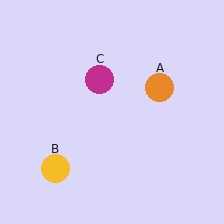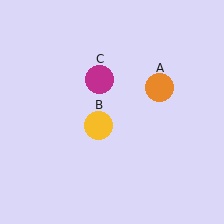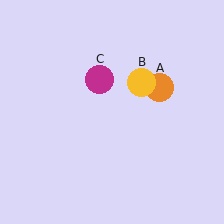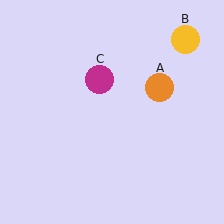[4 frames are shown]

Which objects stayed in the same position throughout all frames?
Orange circle (object A) and magenta circle (object C) remained stationary.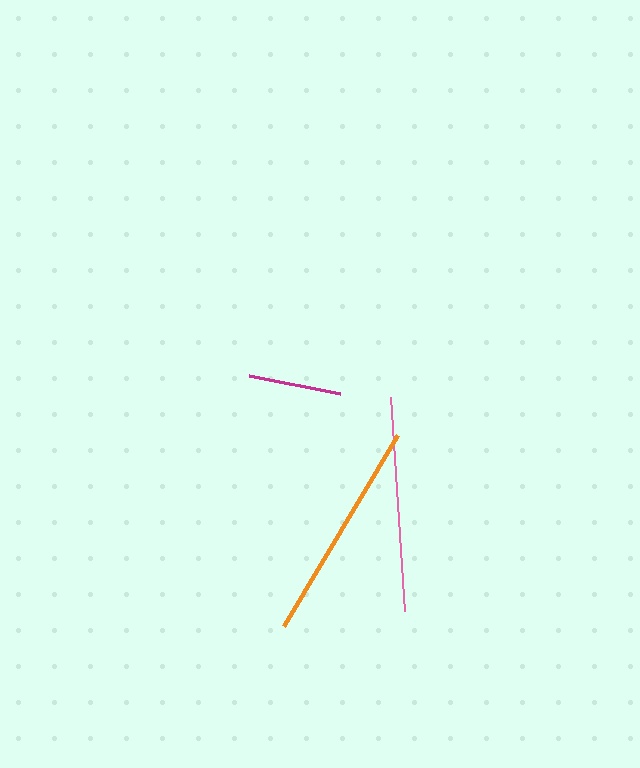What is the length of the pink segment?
The pink segment is approximately 214 pixels long.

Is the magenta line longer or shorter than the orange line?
The orange line is longer than the magenta line.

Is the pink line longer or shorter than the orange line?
The orange line is longer than the pink line.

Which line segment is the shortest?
The magenta line is the shortest at approximately 93 pixels.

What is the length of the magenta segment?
The magenta segment is approximately 93 pixels long.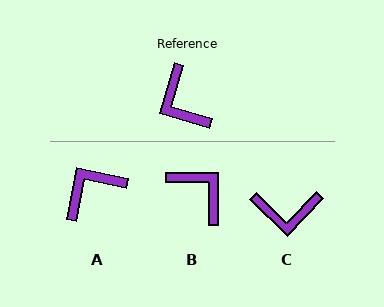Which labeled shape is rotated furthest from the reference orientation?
B, about 164 degrees away.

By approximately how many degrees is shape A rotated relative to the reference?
Approximately 85 degrees clockwise.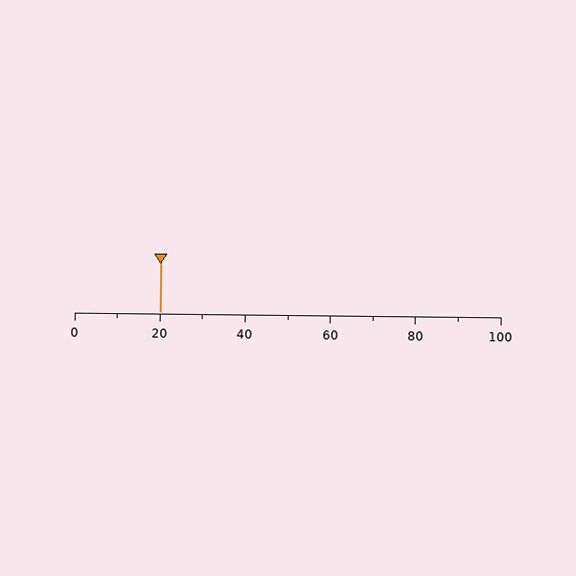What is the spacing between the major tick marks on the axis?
The major ticks are spaced 20 apart.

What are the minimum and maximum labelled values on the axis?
The axis runs from 0 to 100.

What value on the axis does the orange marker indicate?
The marker indicates approximately 20.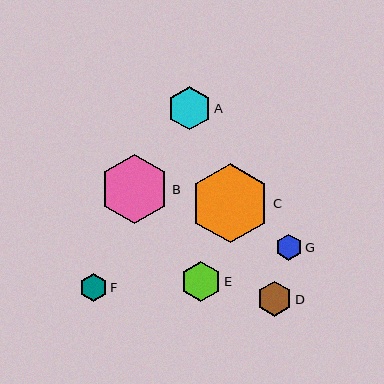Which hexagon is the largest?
Hexagon C is the largest with a size of approximately 80 pixels.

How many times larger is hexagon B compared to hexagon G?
Hexagon B is approximately 2.6 times the size of hexagon G.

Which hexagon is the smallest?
Hexagon G is the smallest with a size of approximately 26 pixels.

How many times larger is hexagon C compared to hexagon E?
Hexagon C is approximately 2.0 times the size of hexagon E.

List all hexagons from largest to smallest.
From largest to smallest: C, B, A, E, D, F, G.